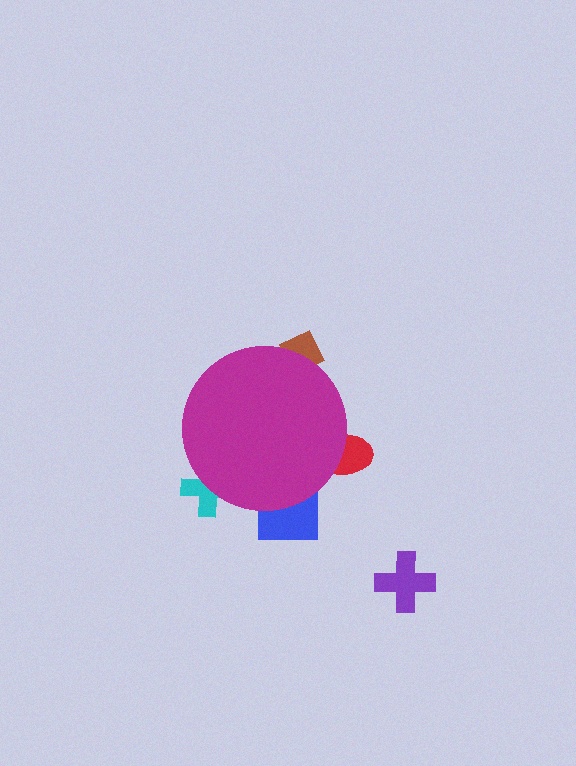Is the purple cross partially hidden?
No, the purple cross is fully visible.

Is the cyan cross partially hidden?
Yes, the cyan cross is partially hidden behind the magenta circle.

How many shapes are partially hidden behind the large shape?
4 shapes are partially hidden.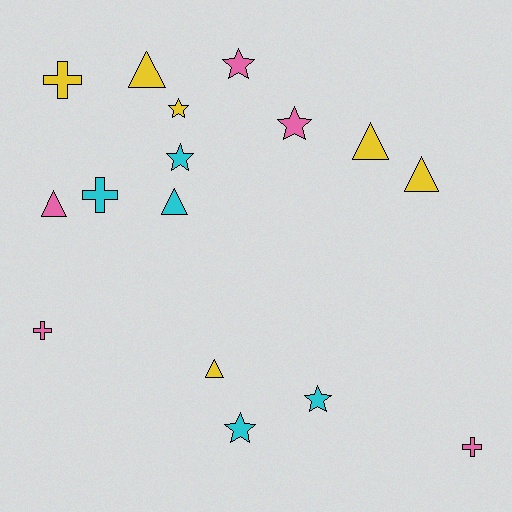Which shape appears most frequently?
Triangle, with 6 objects.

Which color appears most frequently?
Yellow, with 6 objects.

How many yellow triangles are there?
There are 4 yellow triangles.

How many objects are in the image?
There are 16 objects.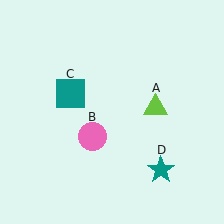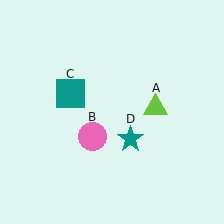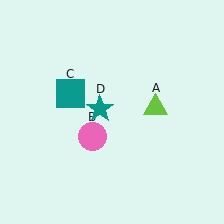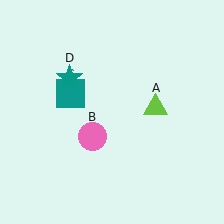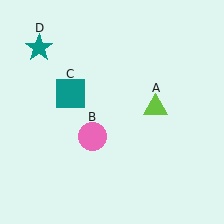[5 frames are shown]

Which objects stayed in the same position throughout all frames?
Lime triangle (object A) and pink circle (object B) and teal square (object C) remained stationary.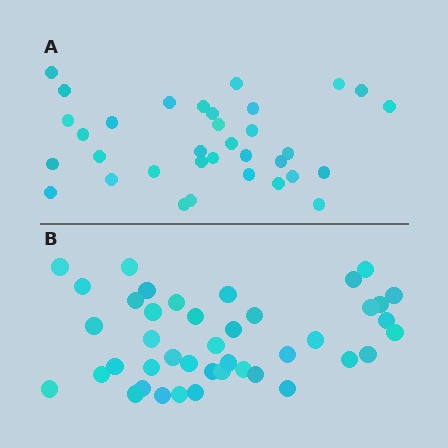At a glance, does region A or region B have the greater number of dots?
Region B (the bottom region) has more dots.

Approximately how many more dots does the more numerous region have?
Region B has roughly 8 or so more dots than region A.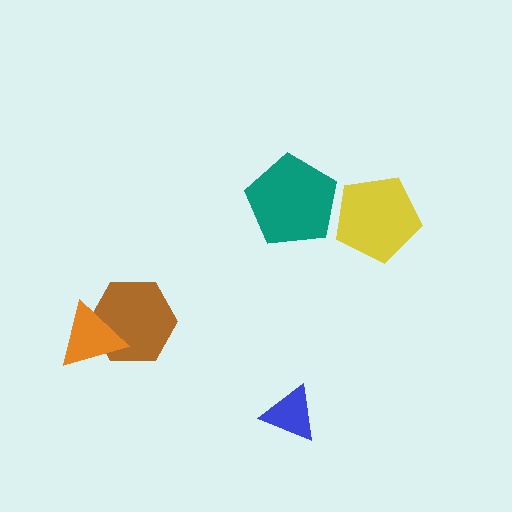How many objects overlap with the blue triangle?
0 objects overlap with the blue triangle.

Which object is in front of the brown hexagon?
The orange triangle is in front of the brown hexagon.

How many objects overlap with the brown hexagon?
1 object overlaps with the brown hexagon.